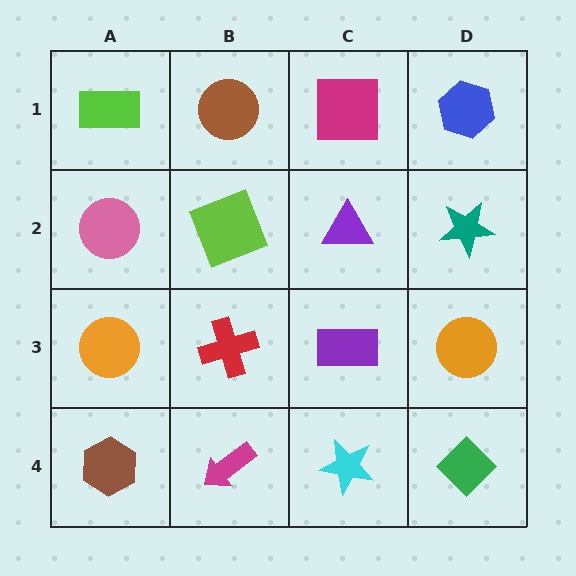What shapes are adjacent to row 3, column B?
A lime square (row 2, column B), a magenta arrow (row 4, column B), an orange circle (row 3, column A), a purple rectangle (row 3, column C).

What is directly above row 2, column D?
A blue hexagon.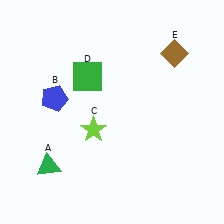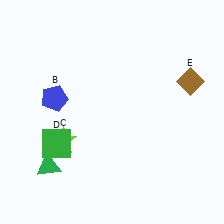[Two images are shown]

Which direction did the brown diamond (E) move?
The brown diamond (E) moved down.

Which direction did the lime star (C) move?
The lime star (C) moved left.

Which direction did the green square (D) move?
The green square (D) moved down.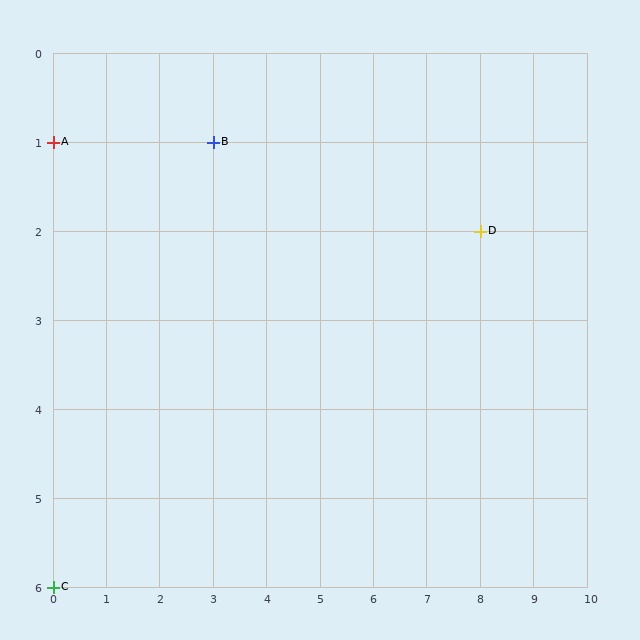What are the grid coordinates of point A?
Point A is at grid coordinates (0, 1).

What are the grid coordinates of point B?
Point B is at grid coordinates (3, 1).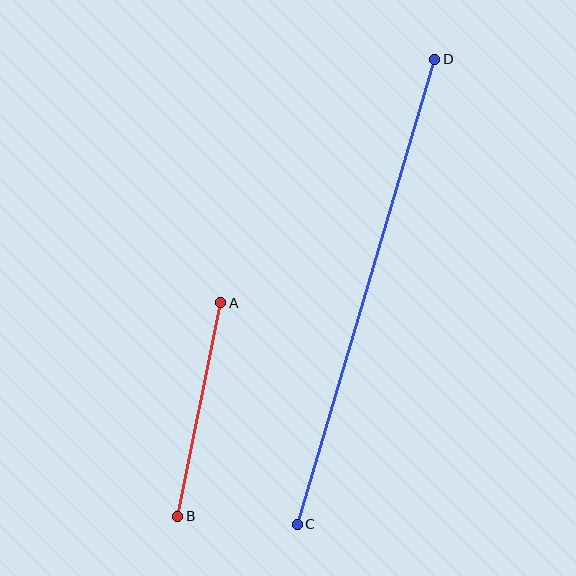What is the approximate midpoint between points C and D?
The midpoint is at approximately (366, 292) pixels.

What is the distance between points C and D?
The distance is approximately 485 pixels.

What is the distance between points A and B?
The distance is approximately 217 pixels.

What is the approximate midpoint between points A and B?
The midpoint is at approximately (199, 410) pixels.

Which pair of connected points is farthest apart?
Points C and D are farthest apart.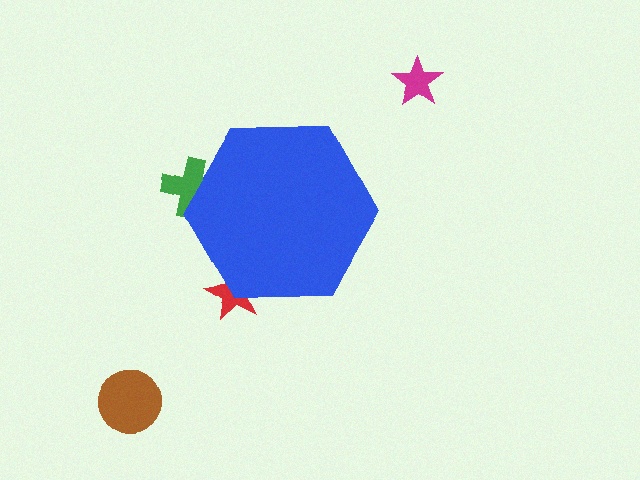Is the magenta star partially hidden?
No, the magenta star is fully visible.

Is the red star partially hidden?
Yes, the red star is partially hidden behind the blue hexagon.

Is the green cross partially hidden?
Yes, the green cross is partially hidden behind the blue hexagon.